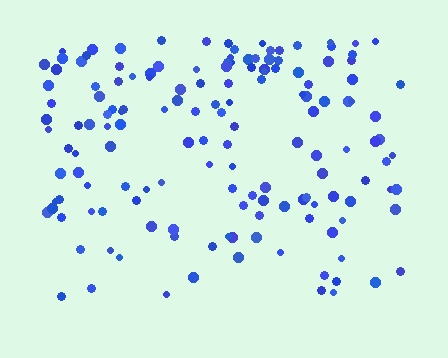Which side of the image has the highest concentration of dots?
The top.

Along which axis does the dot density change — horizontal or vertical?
Vertical.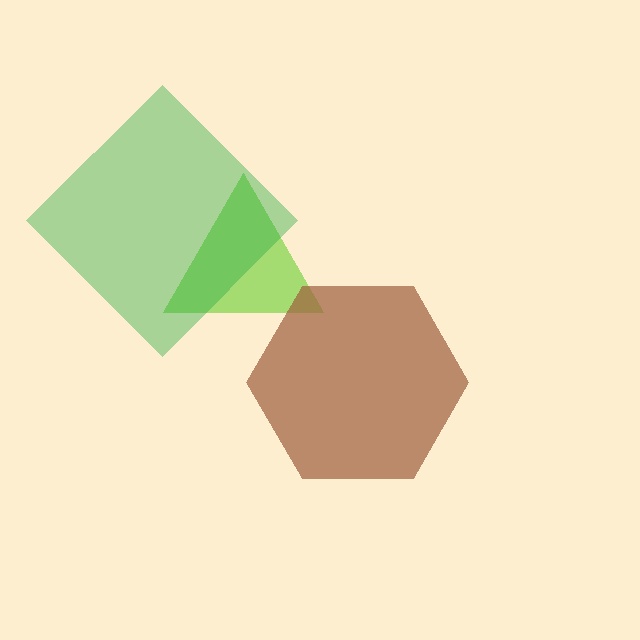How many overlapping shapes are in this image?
There are 3 overlapping shapes in the image.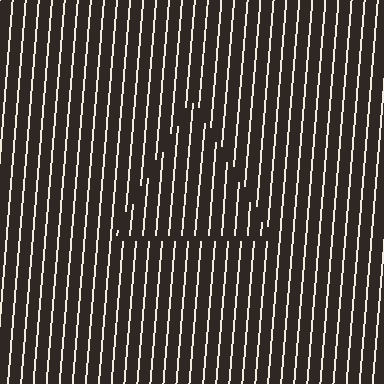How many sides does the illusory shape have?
3 sides — the line-ends trace a triangle.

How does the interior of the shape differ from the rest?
The interior of the shape contains the same grating, shifted by half a period — the contour is defined by the phase discontinuity where line-ends from the inner and outer gratings abut.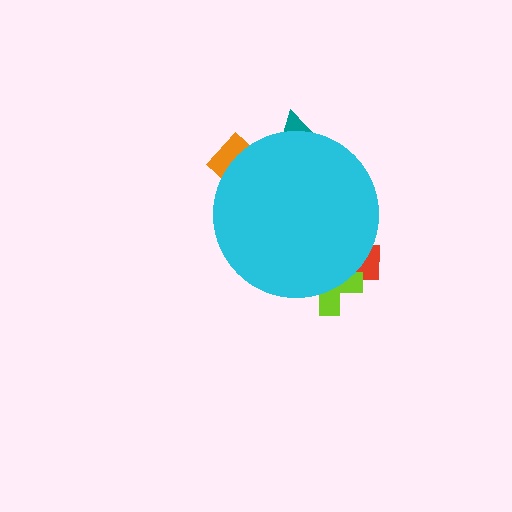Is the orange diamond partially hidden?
Yes, the orange diamond is partially hidden behind the cyan circle.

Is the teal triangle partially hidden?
Yes, the teal triangle is partially hidden behind the cyan circle.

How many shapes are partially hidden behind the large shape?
4 shapes are partially hidden.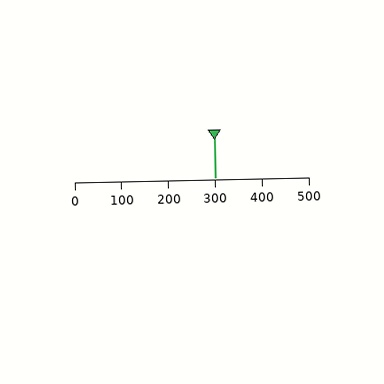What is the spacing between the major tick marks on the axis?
The major ticks are spaced 100 apart.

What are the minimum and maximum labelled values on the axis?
The axis runs from 0 to 500.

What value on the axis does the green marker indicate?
The marker indicates approximately 300.